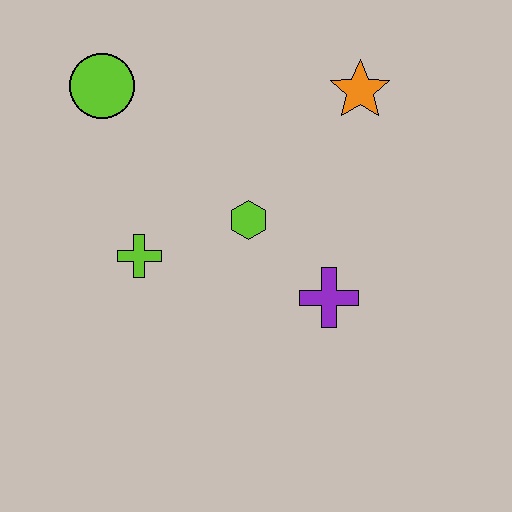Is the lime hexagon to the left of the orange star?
Yes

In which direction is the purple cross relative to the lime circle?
The purple cross is to the right of the lime circle.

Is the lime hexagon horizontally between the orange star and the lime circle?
Yes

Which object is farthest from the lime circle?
The purple cross is farthest from the lime circle.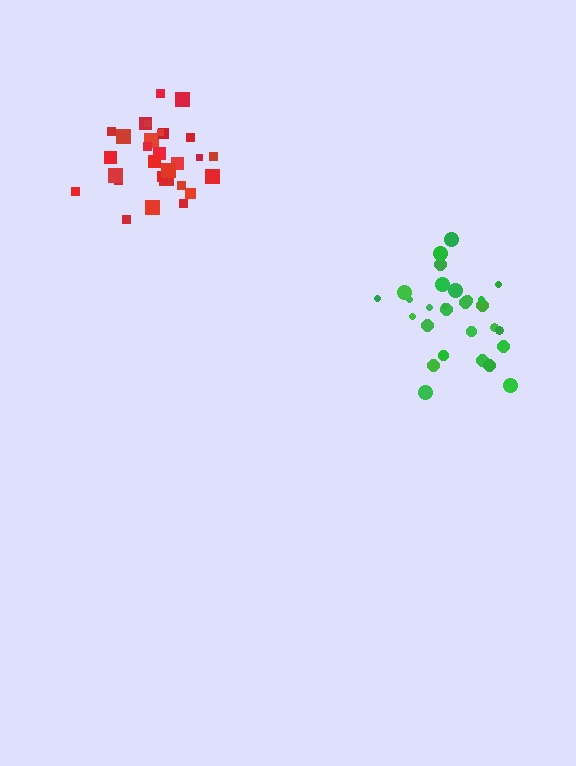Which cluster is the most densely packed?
Green.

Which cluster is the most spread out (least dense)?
Red.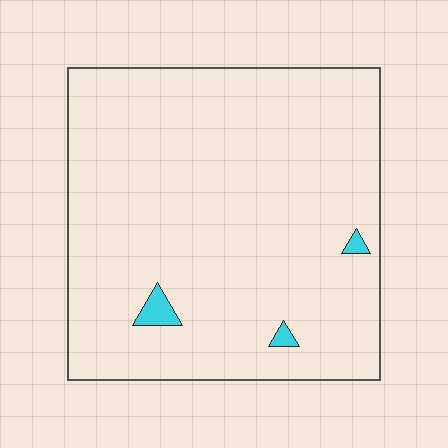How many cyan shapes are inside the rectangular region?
3.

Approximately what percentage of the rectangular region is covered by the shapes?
Approximately 0%.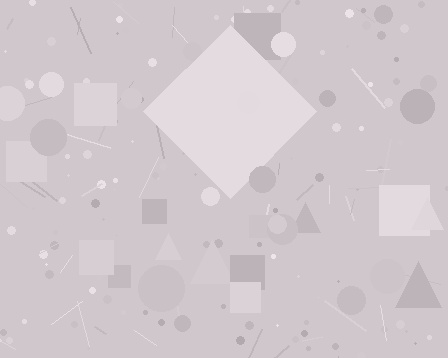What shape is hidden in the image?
A diamond is hidden in the image.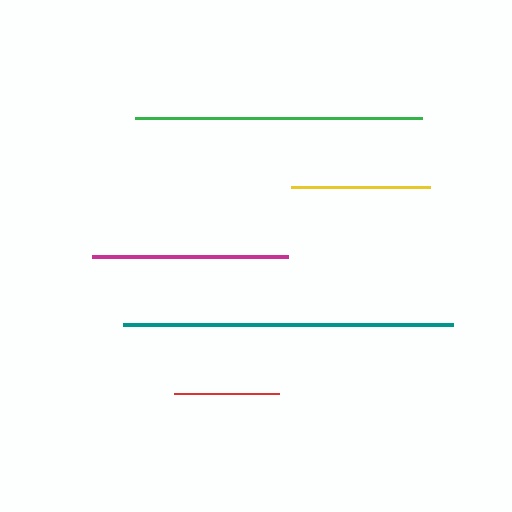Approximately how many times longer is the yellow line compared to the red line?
The yellow line is approximately 1.3 times the length of the red line.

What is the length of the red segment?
The red segment is approximately 105 pixels long.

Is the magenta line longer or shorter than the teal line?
The teal line is longer than the magenta line.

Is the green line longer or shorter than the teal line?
The teal line is longer than the green line.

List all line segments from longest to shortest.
From longest to shortest: teal, green, magenta, yellow, red.